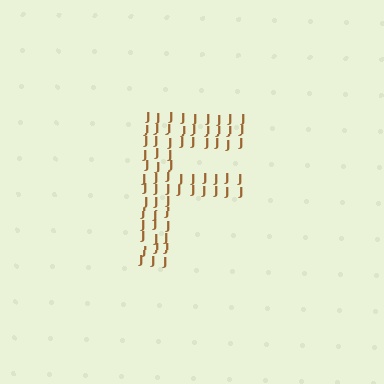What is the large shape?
The large shape is the letter F.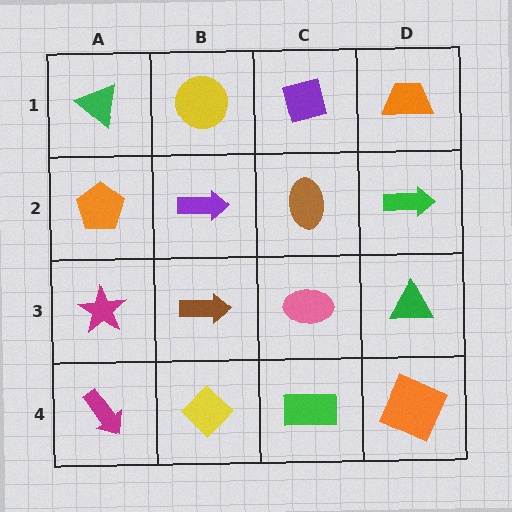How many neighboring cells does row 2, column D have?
3.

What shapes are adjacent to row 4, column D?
A green triangle (row 3, column D), a green rectangle (row 4, column C).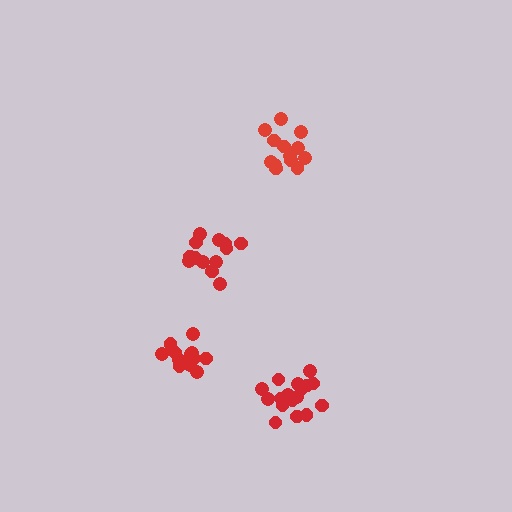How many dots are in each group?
Group 1: 13 dots, Group 2: 17 dots, Group 3: 13 dots, Group 4: 13 dots (56 total).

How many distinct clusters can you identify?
There are 4 distinct clusters.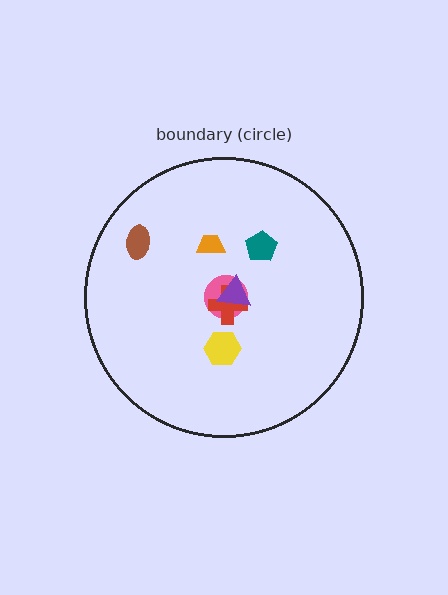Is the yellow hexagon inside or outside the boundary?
Inside.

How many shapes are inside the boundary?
7 inside, 0 outside.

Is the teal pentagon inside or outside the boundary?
Inside.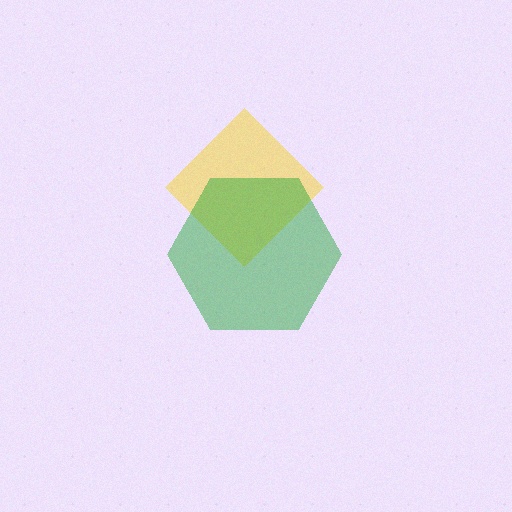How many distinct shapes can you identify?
There are 2 distinct shapes: a yellow diamond, a green hexagon.